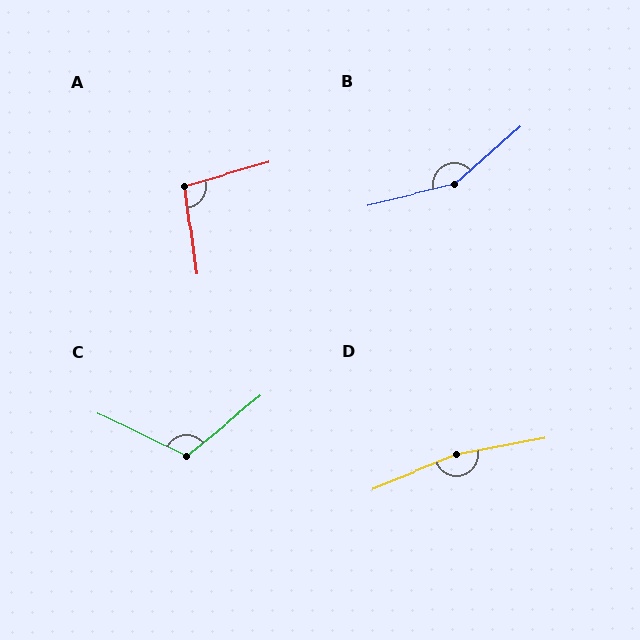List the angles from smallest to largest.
A (98°), C (115°), B (152°), D (169°).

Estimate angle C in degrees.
Approximately 115 degrees.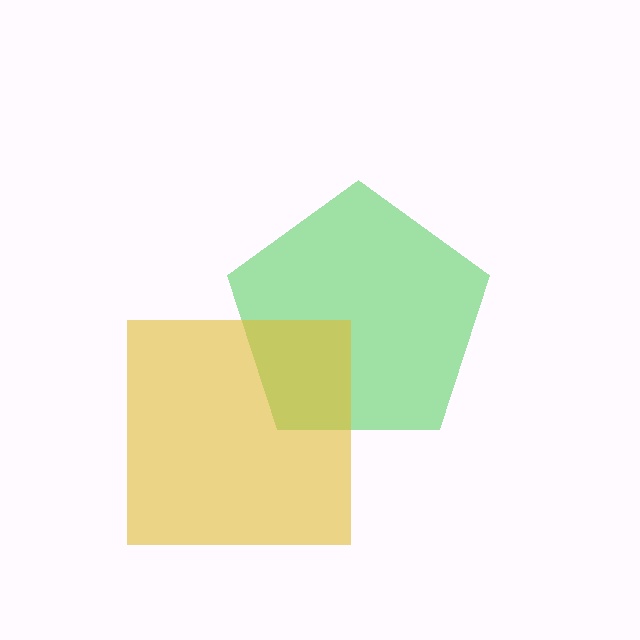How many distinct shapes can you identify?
There are 2 distinct shapes: a green pentagon, a yellow square.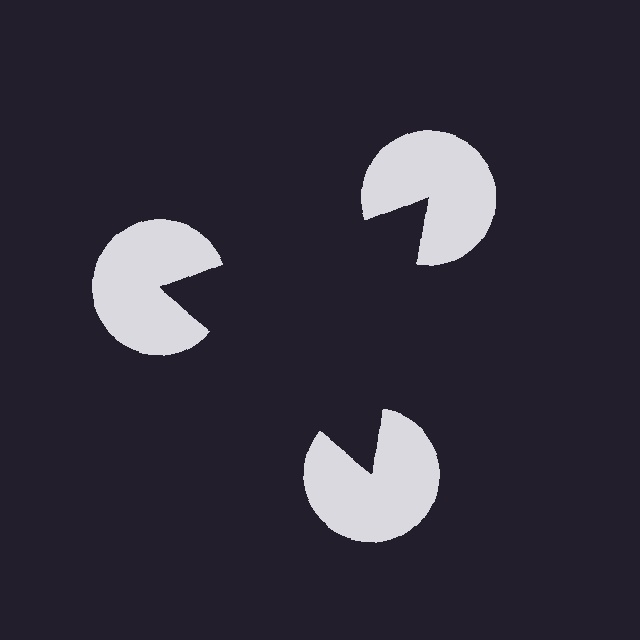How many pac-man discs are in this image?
There are 3 — one at each vertex of the illusory triangle.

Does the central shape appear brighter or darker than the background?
It typically appears slightly darker than the background, even though no actual brightness change is drawn.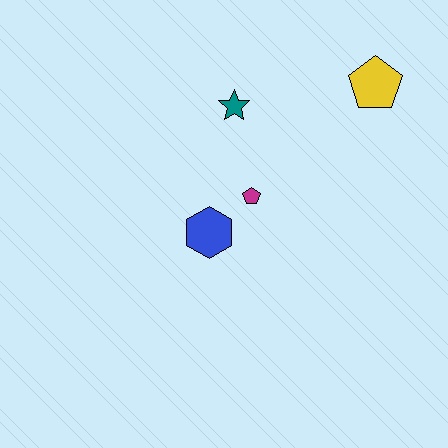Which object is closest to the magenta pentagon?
The blue hexagon is closest to the magenta pentagon.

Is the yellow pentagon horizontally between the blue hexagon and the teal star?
No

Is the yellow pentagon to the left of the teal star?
No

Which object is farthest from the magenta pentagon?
The yellow pentagon is farthest from the magenta pentagon.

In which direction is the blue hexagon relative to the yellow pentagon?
The blue hexagon is to the left of the yellow pentagon.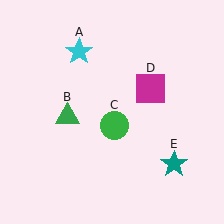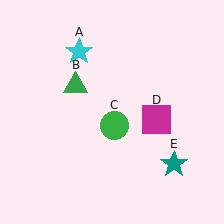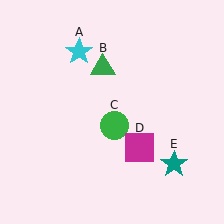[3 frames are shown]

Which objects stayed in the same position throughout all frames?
Cyan star (object A) and green circle (object C) and teal star (object E) remained stationary.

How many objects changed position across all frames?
2 objects changed position: green triangle (object B), magenta square (object D).